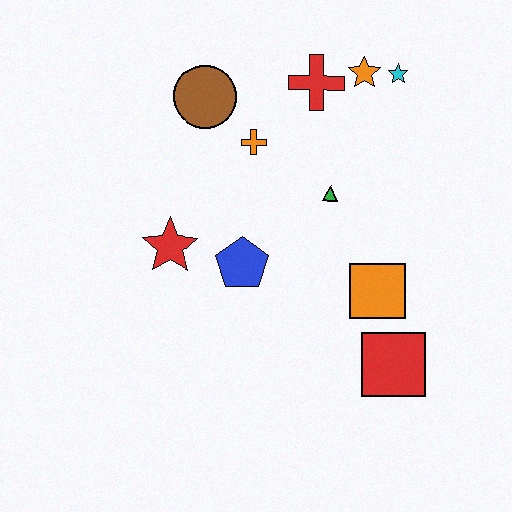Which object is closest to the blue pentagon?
The red star is closest to the blue pentagon.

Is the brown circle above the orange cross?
Yes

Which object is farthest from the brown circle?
The red square is farthest from the brown circle.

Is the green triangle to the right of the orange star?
No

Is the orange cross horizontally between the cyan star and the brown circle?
Yes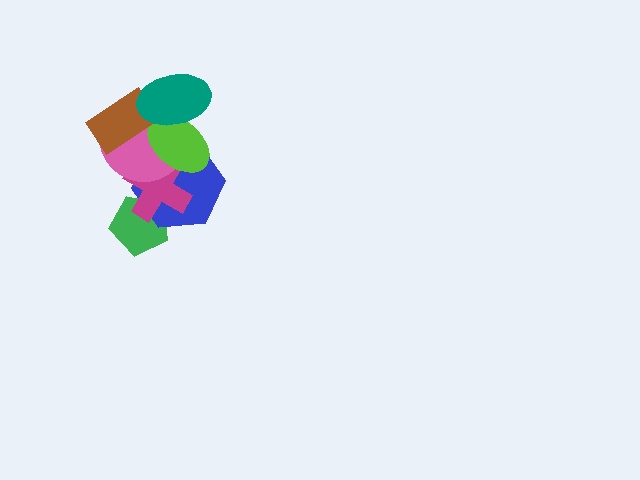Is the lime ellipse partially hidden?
Yes, it is partially covered by another shape.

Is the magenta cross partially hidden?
Yes, it is partially covered by another shape.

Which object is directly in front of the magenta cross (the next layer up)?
The pink circle is directly in front of the magenta cross.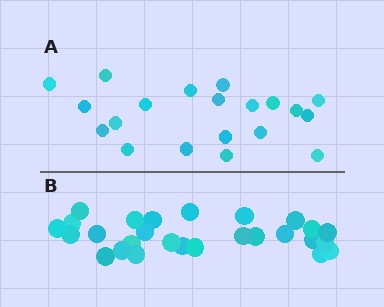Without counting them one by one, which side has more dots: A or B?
Region B (the bottom region) has more dots.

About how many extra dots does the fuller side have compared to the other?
Region B has roughly 8 or so more dots than region A.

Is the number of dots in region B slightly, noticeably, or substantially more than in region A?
Region B has noticeably more, but not dramatically so. The ratio is roughly 1.4 to 1.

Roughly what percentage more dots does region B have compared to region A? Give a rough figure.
About 35% more.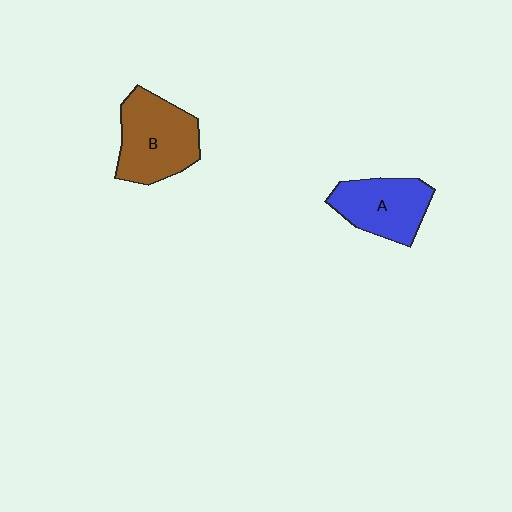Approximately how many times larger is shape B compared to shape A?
Approximately 1.2 times.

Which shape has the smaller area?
Shape A (blue).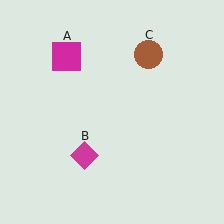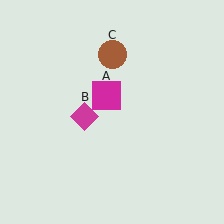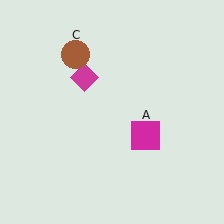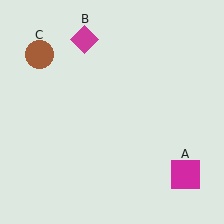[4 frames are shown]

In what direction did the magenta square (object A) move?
The magenta square (object A) moved down and to the right.